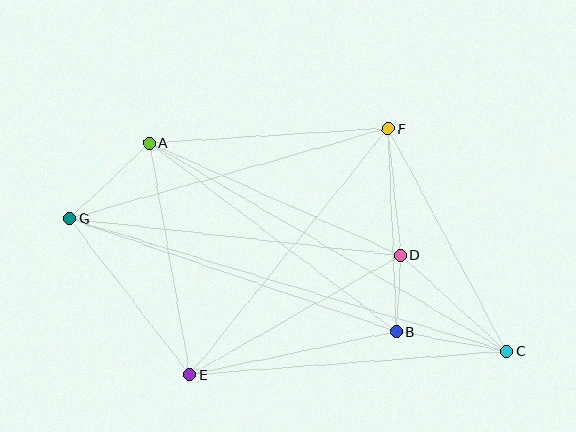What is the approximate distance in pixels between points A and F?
The distance between A and F is approximately 239 pixels.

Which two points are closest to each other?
Points B and D are closest to each other.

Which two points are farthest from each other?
Points C and G are farthest from each other.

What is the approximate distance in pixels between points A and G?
The distance between A and G is approximately 110 pixels.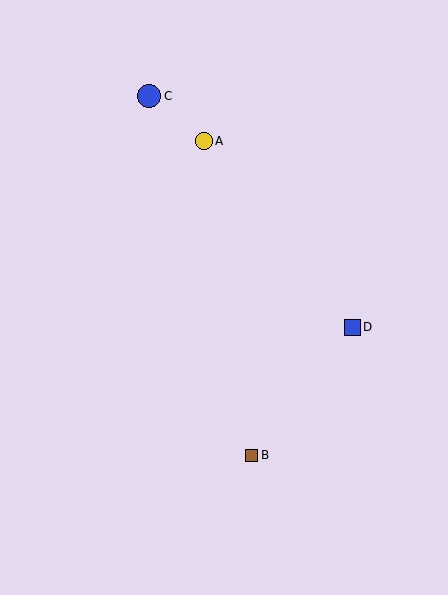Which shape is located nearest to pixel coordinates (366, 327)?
The blue square (labeled D) at (352, 327) is nearest to that location.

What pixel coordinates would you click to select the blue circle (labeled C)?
Click at (149, 96) to select the blue circle C.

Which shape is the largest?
The blue circle (labeled C) is the largest.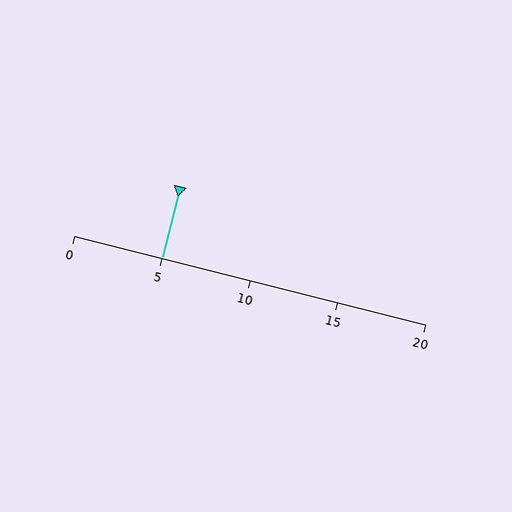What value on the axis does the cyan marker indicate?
The marker indicates approximately 5.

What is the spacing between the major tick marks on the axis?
The major ticks are spaced 5 apart.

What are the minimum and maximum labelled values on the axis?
The axis runs from 0 to 20.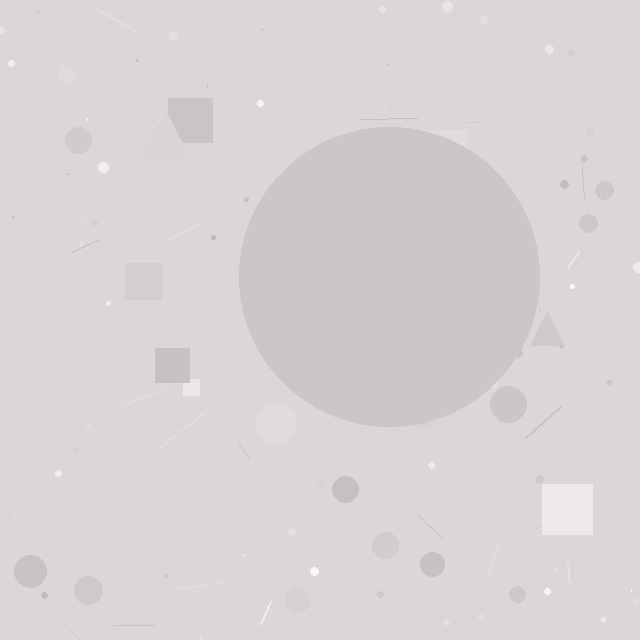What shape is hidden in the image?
A circle is hidden in the image.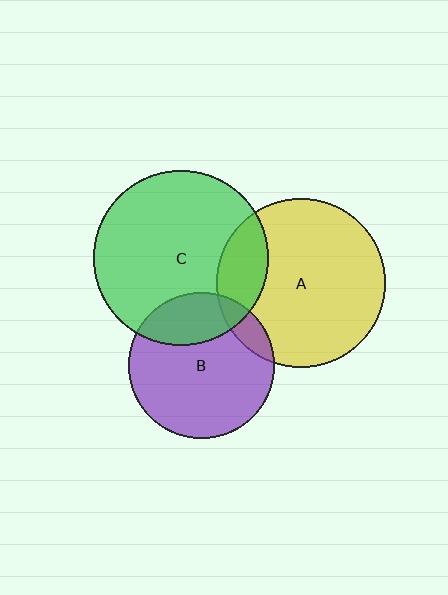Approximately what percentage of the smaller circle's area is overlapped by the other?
Approximately 20%.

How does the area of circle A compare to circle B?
Approximately 1.3 times.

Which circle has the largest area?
Circle C (green).